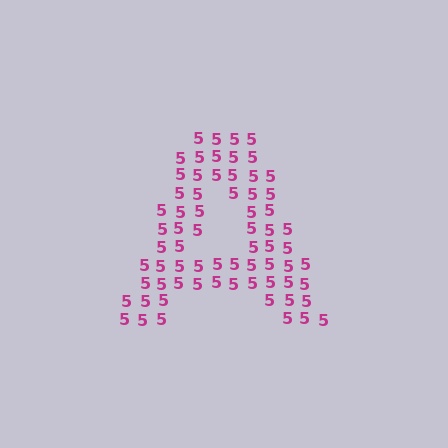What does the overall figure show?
The overall figure shows the letter A.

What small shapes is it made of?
It is made of small digit 5's.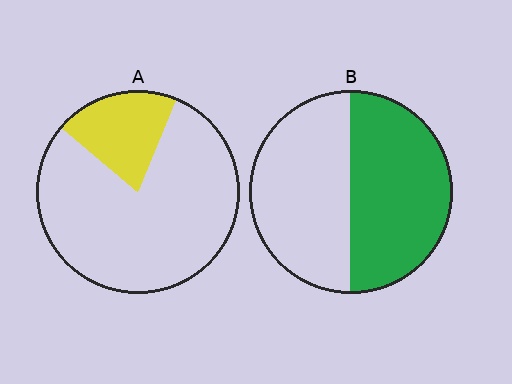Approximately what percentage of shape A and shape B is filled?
A is approximately 20% and B is approximately 50%.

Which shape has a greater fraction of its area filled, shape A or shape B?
Shape B.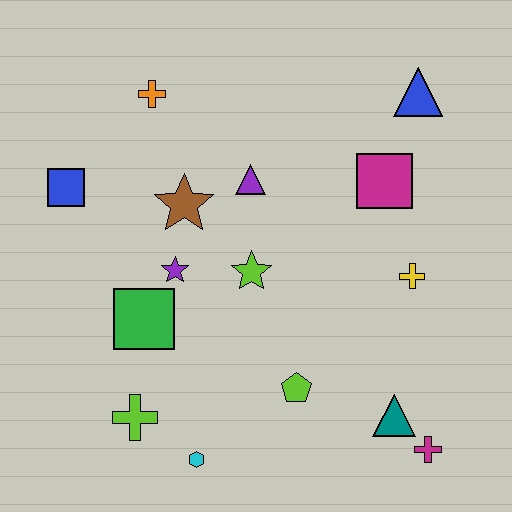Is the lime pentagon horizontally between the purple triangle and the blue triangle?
Yes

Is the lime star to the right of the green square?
Yes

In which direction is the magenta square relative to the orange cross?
The magenta square is to the right of the orange cross.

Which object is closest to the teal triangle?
The magenta cross is closest to the teal triangle.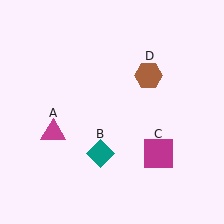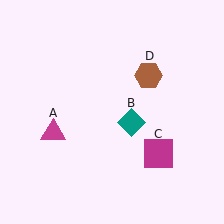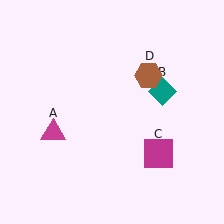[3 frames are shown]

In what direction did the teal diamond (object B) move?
The teal diamond (object B) moved up and to the right.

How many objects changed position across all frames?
1 object changed position: teal diamond (object B).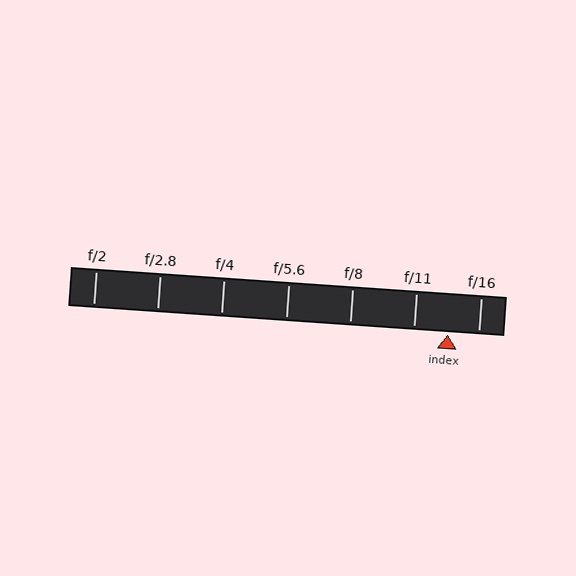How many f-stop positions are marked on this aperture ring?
There are 7 f-stop positions marked.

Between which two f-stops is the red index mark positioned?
The index mark is between f/11 and f/16.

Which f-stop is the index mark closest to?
The index mark is closest to f/16.